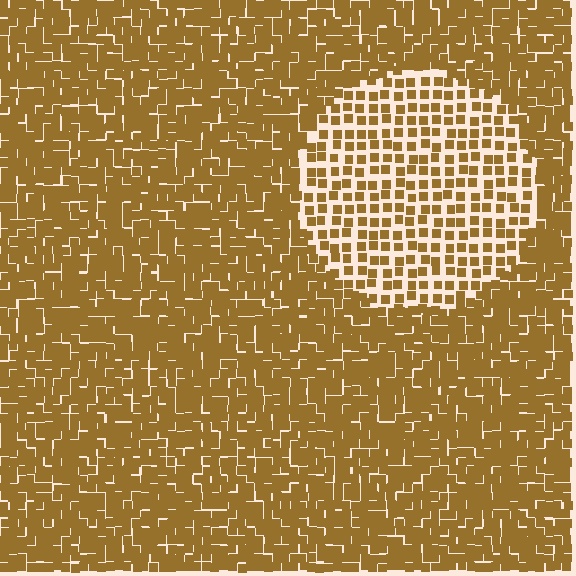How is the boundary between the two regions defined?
The boundary is defined by a change in element density (approximately 2.1x ratio). All elements are the same color, size, and shape.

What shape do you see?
I see a circle.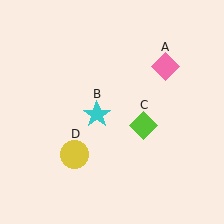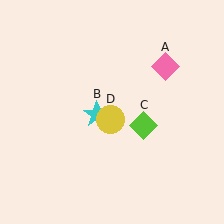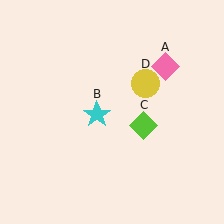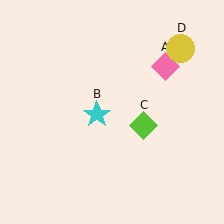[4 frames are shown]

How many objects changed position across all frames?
1 object changed position: yellow circle (object D).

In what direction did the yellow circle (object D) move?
The yellow circle (object D) moved up and to the right.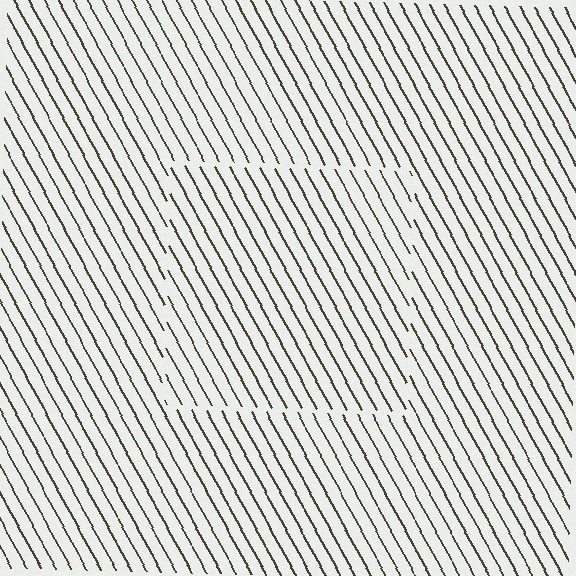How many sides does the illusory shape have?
4 sides — the line-ends trace a square.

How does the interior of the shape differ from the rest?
The interior of the shape contains the same grating, shifted by half a period — the contour is defined by the phase discontinuity where line-ends from the inner and outer gratings abut.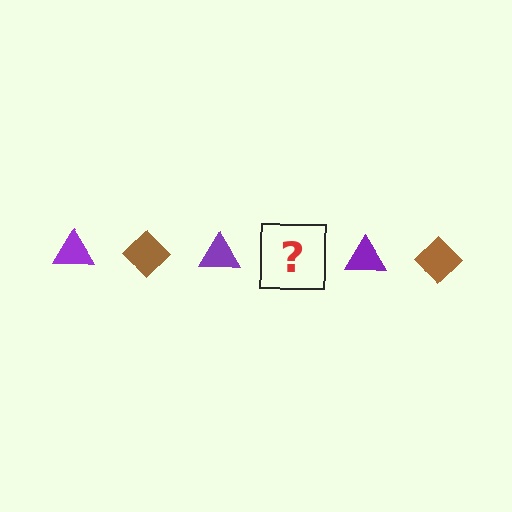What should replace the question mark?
The question mark should be replaced with a brown diamond.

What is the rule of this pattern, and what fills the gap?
The rule is that the pattern alternates between purple triangle and brown diamond. The gap should be filled with a brown diamond.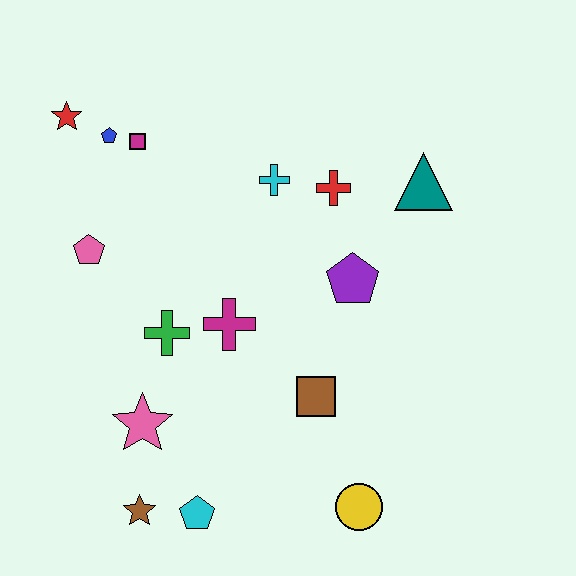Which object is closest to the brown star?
The cyan pentagon is closest to the brown star.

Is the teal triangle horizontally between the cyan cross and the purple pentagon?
No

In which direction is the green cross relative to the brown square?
The green cross is to the left of the brown square.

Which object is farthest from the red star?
The yellow circle is farthest from the red star.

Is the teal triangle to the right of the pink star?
Yes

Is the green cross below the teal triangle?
Yes